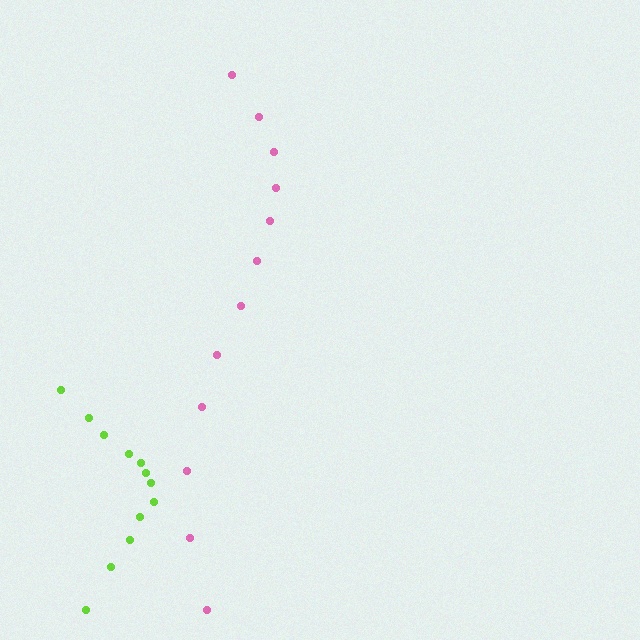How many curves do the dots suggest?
There are 2 distinct paths.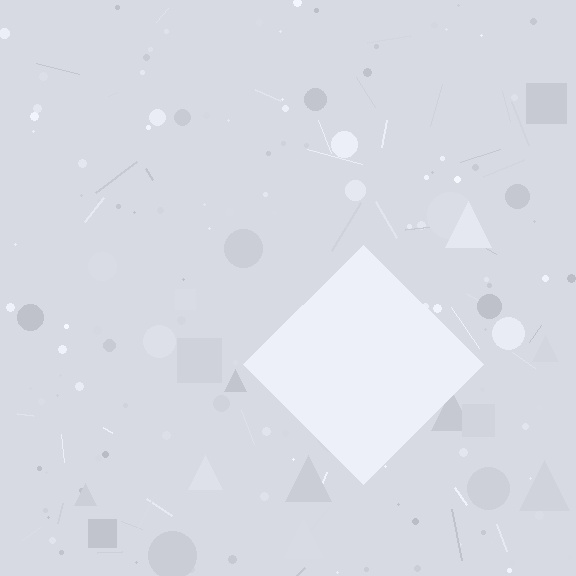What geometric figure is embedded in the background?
A diamond is embedded in the background.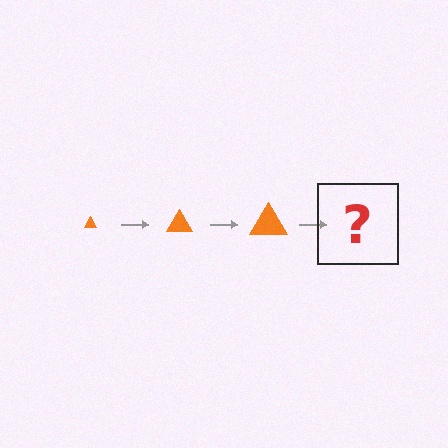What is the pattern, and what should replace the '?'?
The pattern is that the triangle gets progressively larger each step. The '?' should be an orange triangle, larger than the previous one.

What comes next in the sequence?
The next element should be an orange triangle, larger than the previous one.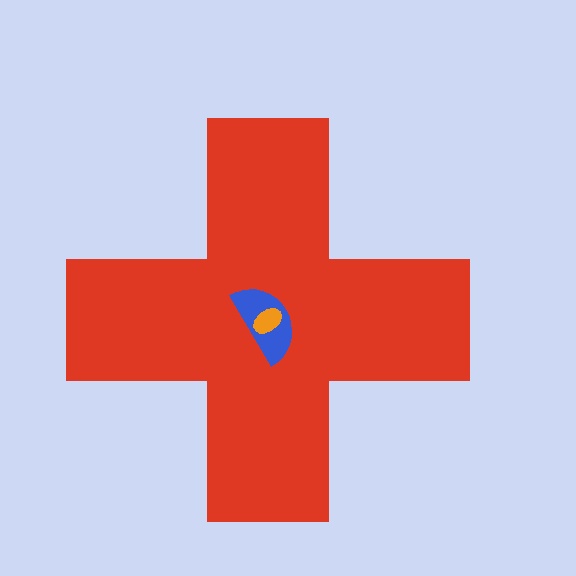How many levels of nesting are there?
3.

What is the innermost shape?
The orange ellipse.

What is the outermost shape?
The red cross.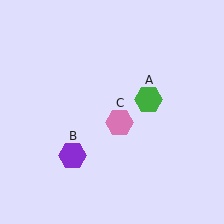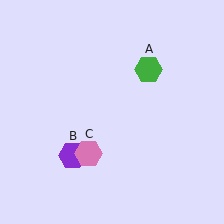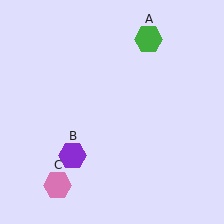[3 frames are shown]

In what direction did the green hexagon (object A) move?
The green hexagon (object A) moved up.